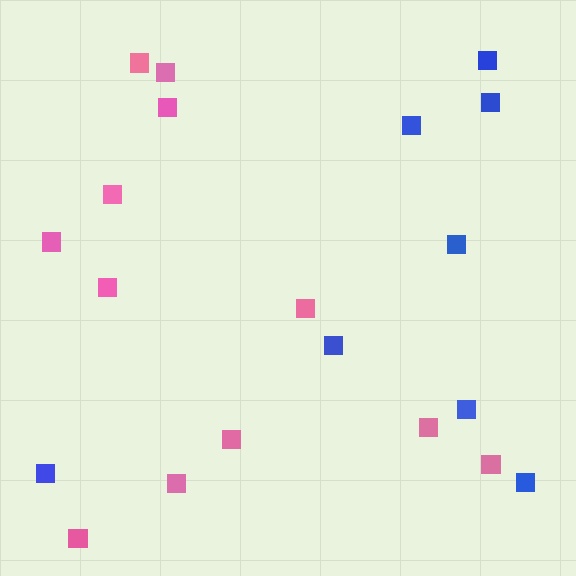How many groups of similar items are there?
There are 2 groups: one group of pink squares (12) and one group of blue squares (8).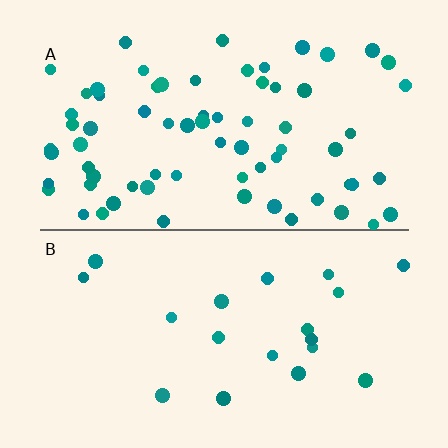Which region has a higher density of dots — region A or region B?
A (the top).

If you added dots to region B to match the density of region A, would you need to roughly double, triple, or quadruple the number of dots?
Approximately quadruple.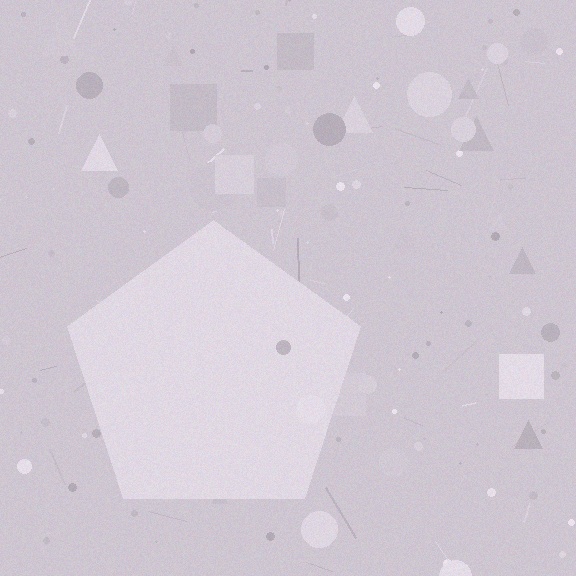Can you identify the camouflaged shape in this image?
The camouflaged shape is a pentagon.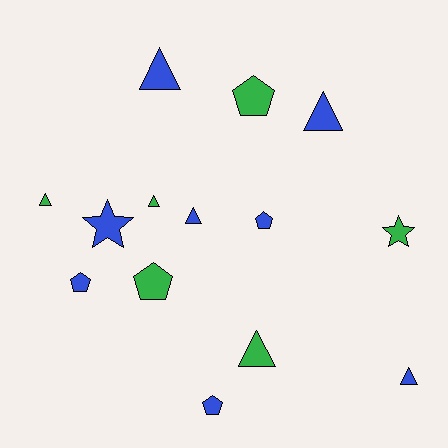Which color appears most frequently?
Blue, with 8 objects.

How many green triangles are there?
There are 3 green triangles.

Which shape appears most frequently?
Triangle, with 7 objects.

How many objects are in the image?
There are 14 objects.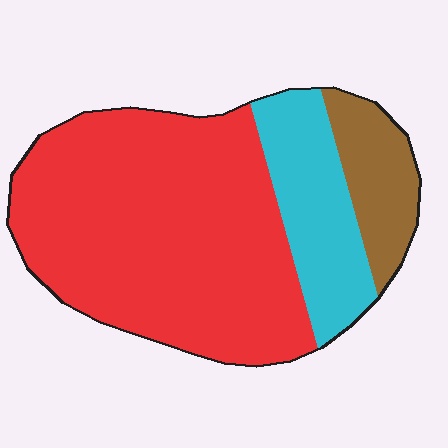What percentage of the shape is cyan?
Cyan covers roughly 20% of the shape.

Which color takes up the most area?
Red, at roughly 65%.